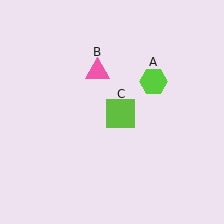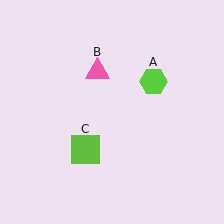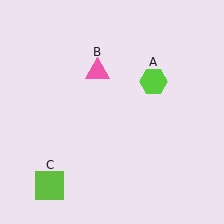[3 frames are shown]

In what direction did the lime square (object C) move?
The lime square (object C) moved down and to the left.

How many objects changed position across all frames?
1 object changed position: lime square (object C).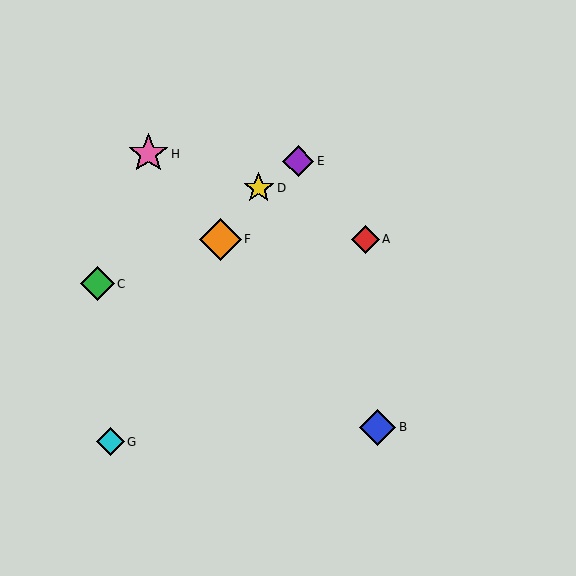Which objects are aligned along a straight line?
Objects B, F, H are aligned along a straight line.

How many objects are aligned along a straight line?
3 objects (B, F, H) are aligned along a straight line.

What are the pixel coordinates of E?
Object E is at (298, 161).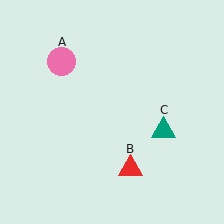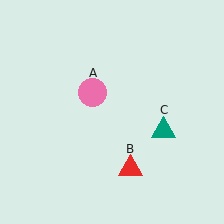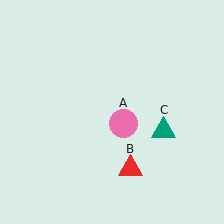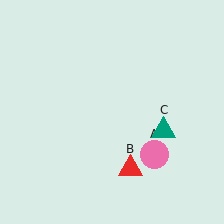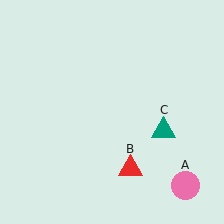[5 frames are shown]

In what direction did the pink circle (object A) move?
The pink circle (object A) moved down and to the right.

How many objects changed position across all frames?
1 object changed position: pink circle (object A).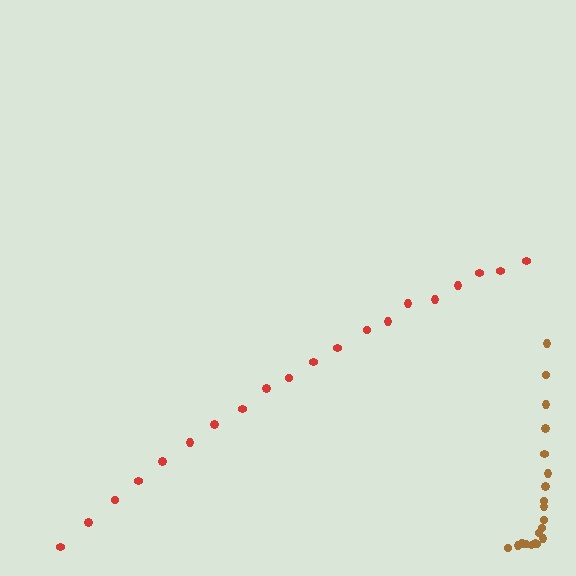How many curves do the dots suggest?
There are 2 distinct paths.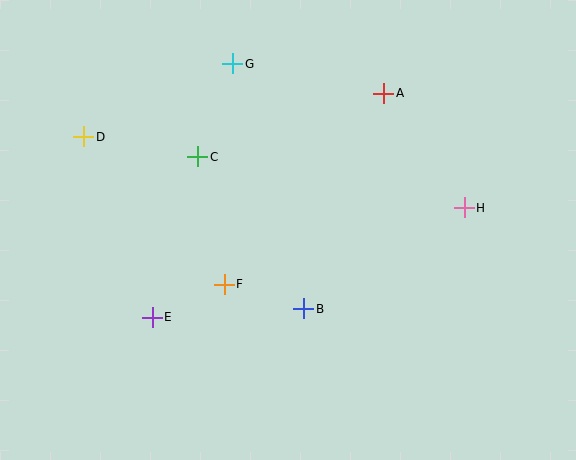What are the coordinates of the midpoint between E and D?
The midpoint between E and D is at (118, 227).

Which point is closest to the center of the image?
Point B at (304, 309) is closest to the center.